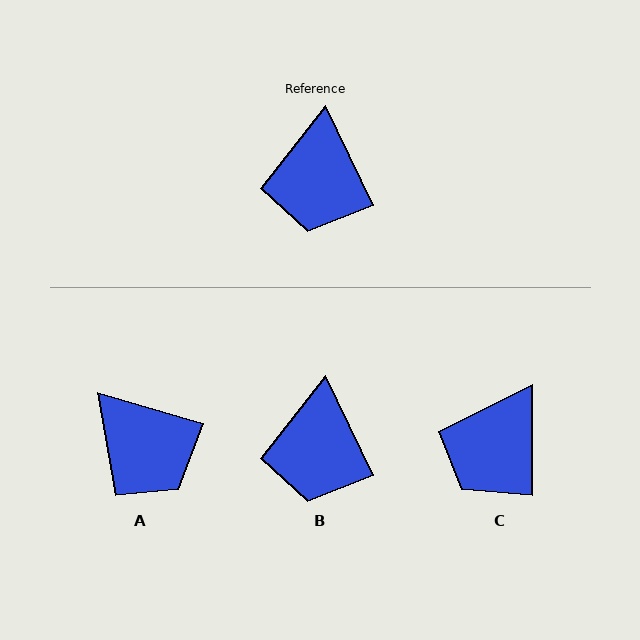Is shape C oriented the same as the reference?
No, it is off by about 26 degrees.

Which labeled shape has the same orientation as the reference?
B.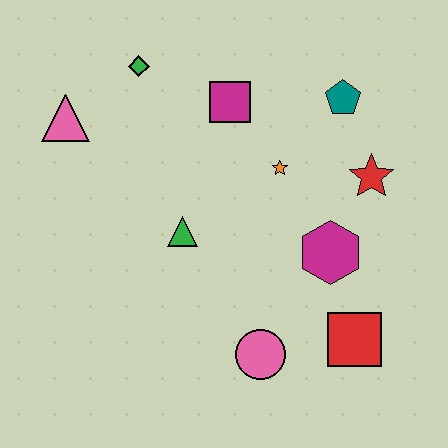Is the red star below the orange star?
Yes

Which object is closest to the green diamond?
The pink triangle is closest to the green diamond.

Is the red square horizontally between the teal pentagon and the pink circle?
No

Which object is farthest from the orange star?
The pink triangle is farthest from the orange star.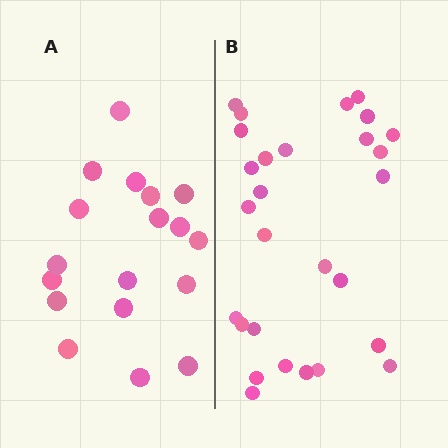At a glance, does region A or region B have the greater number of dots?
Region B (the right region) has more dots.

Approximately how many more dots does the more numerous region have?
Region B has roughly 10 or so more dots than region A.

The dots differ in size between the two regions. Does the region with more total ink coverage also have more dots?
No. Region A has more total ink coverage because its dots are larger, but region B actually contains more individual dots. Total area can be misleading — the number of items is what matters here.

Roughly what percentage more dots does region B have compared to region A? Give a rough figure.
About 55% more.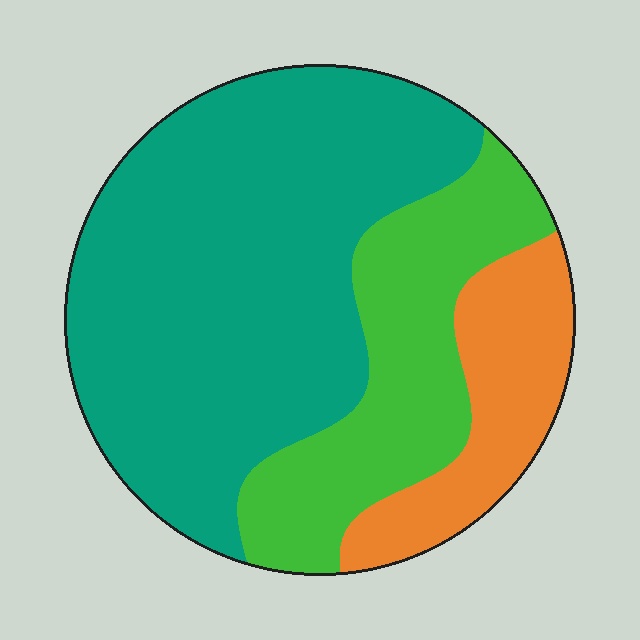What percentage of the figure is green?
Green covers around 25% of the figure.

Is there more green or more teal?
Teal.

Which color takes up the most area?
Teal, at roughly 60%.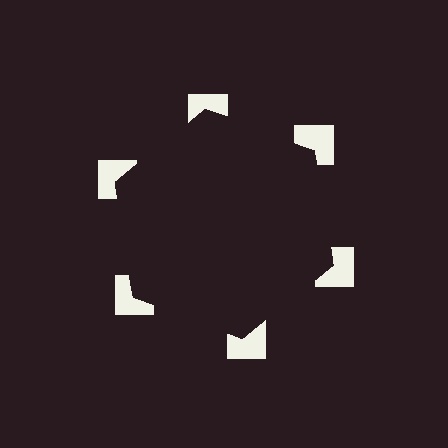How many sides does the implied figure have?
6 sides.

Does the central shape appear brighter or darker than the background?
It typically appears slightly darker than the background, even though no actual brightness change is drawn.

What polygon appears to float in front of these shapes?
An illusory hexagon — its edges are inferred from the aligned wedge cuts in the notched squares, not physically drawn.